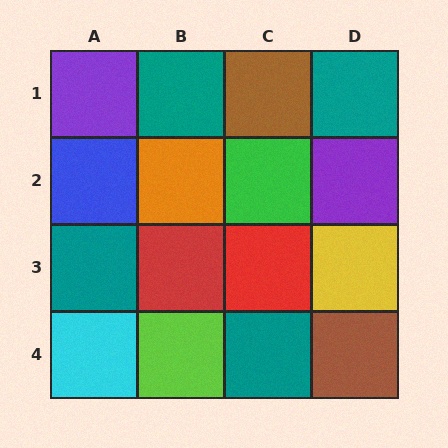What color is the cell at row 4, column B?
Lime.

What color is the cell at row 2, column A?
Blue.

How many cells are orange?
1 cell is orange.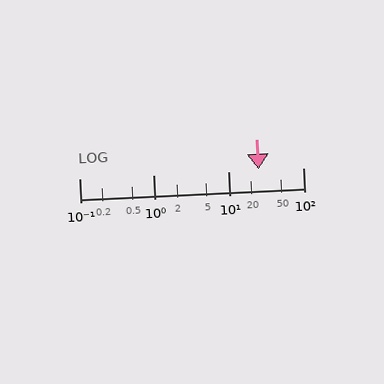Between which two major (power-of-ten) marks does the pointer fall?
The pointer is between 10 and 100.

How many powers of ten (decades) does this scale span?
The scale spans 3 decades, from 0.1 to 100.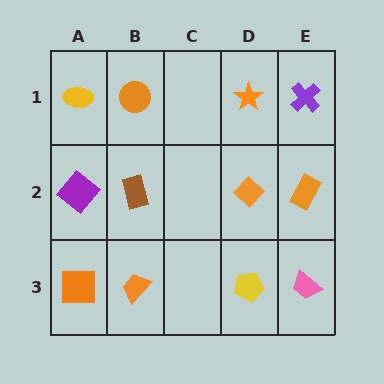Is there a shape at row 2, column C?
No, that cell is empty.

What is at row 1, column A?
A yellow ellipse.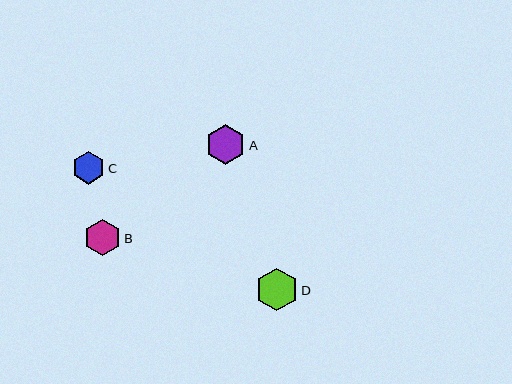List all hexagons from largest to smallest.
From largest to smallest: D, A, B, C.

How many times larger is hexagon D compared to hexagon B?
Hexagon D is approximately 1.2 times the size of hexagon B.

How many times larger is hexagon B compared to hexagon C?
Hexagon B is approximately 1.1 times the size of hexagon C.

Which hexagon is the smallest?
Hexagon C is the smallest with a size of approximately 33 pixels.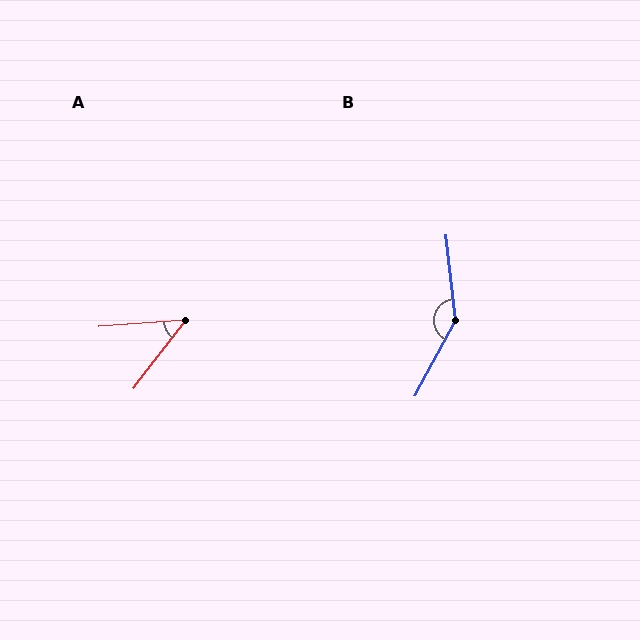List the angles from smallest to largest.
A (48°), B (145°).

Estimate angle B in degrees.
Approximately 145 degrees.